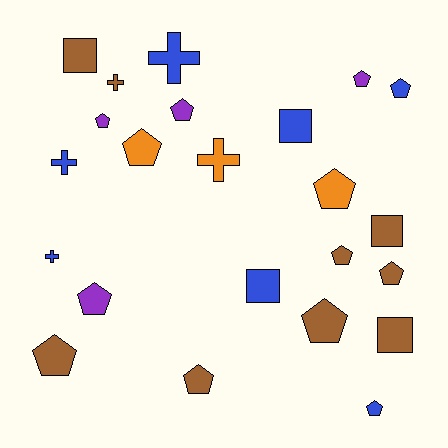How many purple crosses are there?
There are no purple crosses.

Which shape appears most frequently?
Pentagon, with 13 objects.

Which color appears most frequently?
Brown, with 9 objects.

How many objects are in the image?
There are 23 objects.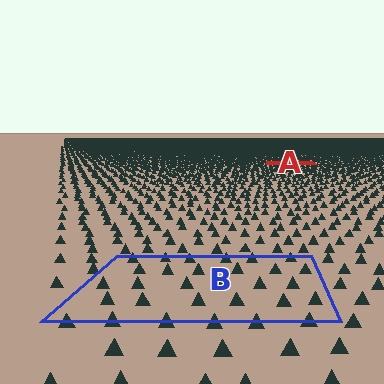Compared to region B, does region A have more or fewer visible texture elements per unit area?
Region A has more texture elements per unit area — they are packed more densely because it is farther away.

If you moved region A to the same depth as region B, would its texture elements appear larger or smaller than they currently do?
They would appear larger. At a closer depth, the same texture elements are projected at a bigger on-screen size.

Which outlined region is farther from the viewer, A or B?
Region A is farther from the viewer — the texture elements inside it appear smaller and more densely packed.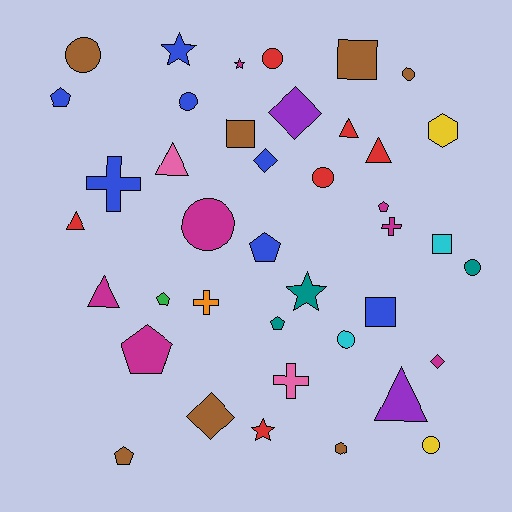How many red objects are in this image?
There are 6 red objects.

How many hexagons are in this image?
There are 2 hexagons.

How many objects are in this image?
There are 40 objects.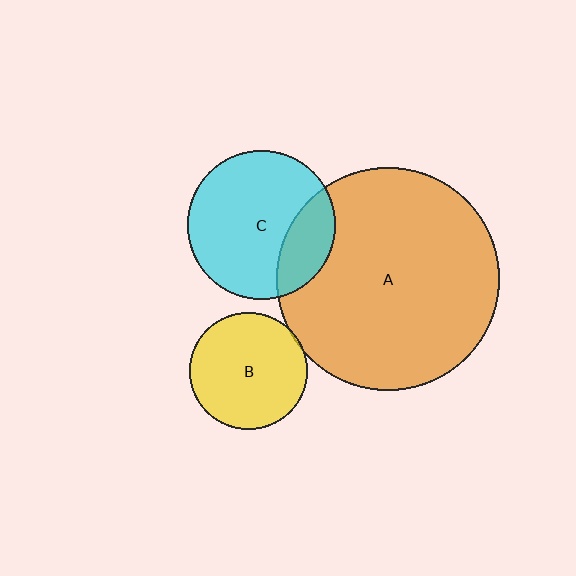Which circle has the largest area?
Circle A (orange).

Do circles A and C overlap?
Yes.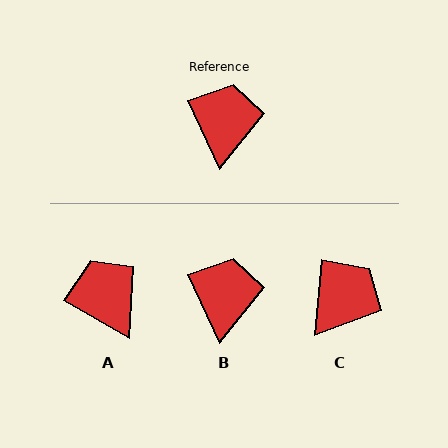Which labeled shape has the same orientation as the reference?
B.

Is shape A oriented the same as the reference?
No, it is off by about 36 degrees.